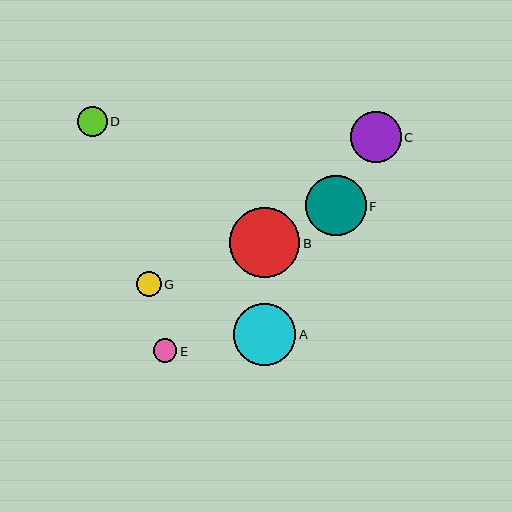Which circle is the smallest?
Circle E is the smallest with a size of approximately 24 pixels.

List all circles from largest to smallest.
From largest to smallest: B, A, F, C, D, G, E.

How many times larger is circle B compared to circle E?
Circle B is approximately 3.0 times the size of circle E.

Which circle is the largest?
Circle B is the largest with a size of approximately 70 pixels.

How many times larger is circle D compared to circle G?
Circle D is approximately 1.2 times the size of circle G.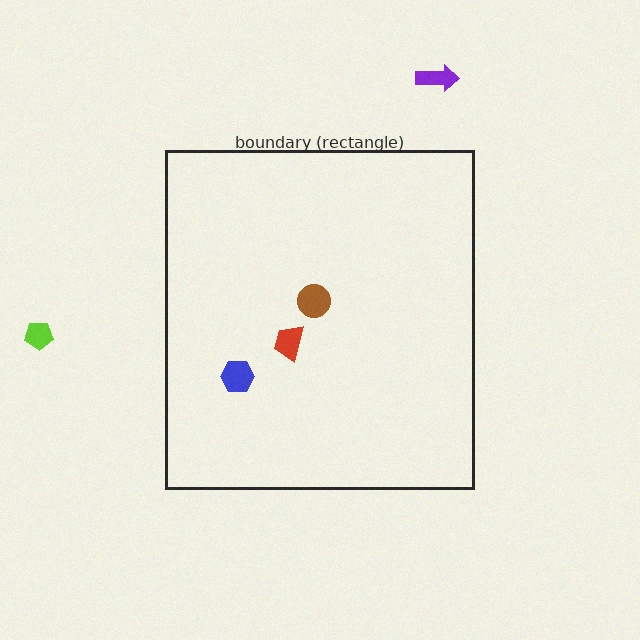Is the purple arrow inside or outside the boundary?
Outside.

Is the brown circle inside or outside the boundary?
Inside.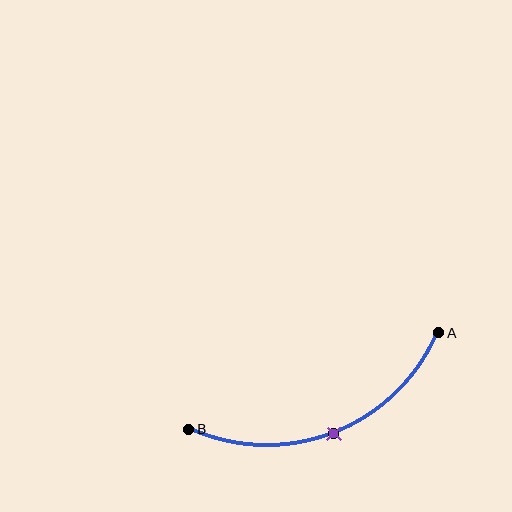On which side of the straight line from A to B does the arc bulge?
The arc bulges below the straight line connecting A and B.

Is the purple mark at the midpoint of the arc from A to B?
Yes. The purple mark lies on the arc at equal arc-length from both A and B — it is the arc midpoint.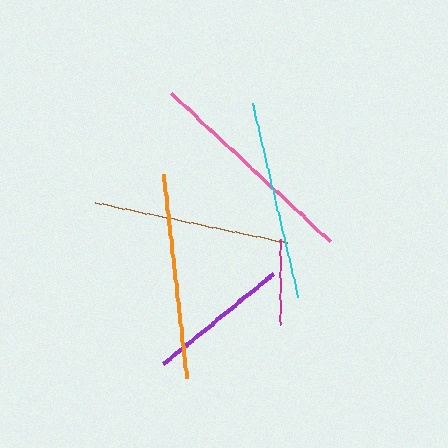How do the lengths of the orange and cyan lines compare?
The orange and cyan lines are approximately the same length.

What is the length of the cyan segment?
The cyan segment is approximately 199 pixels long.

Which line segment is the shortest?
The magenta line is the shortest at approximately 85 pixels.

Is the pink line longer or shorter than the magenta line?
The pink line is longer than the magenta line.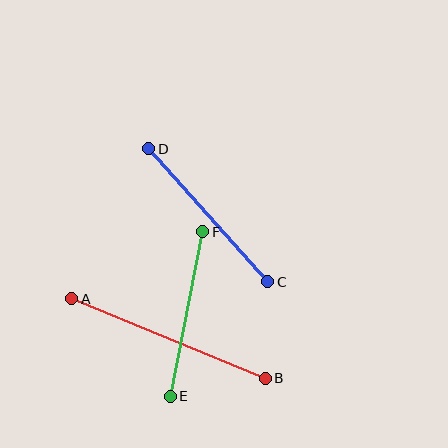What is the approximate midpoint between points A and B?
The midpoint is at approximately (168, 339) pixels.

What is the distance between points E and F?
The distance is approximately 168 pixels.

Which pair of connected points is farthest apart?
Points A and B are farthest apart.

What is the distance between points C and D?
The distance is approximately 178 pixels.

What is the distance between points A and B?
The distance is approximately 209 pixels.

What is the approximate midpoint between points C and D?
The midpoint is at approximately (208, 215) pixels.